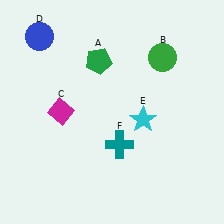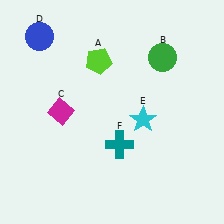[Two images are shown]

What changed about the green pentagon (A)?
In Image 1, A is green. In Image 2, it changed to lime.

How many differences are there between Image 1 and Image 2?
There is 1 difference between the two images.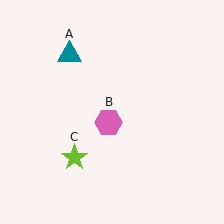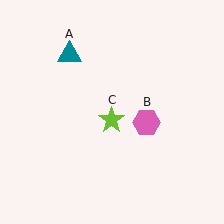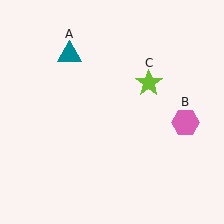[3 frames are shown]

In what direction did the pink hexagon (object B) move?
The pink hexagon (object B) moved right.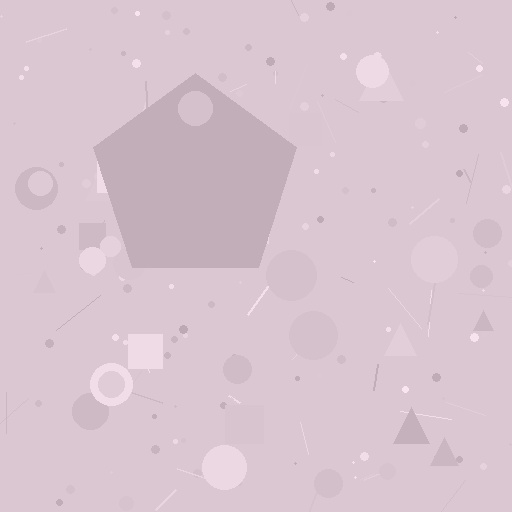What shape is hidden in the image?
A pentagon is hidden in the image.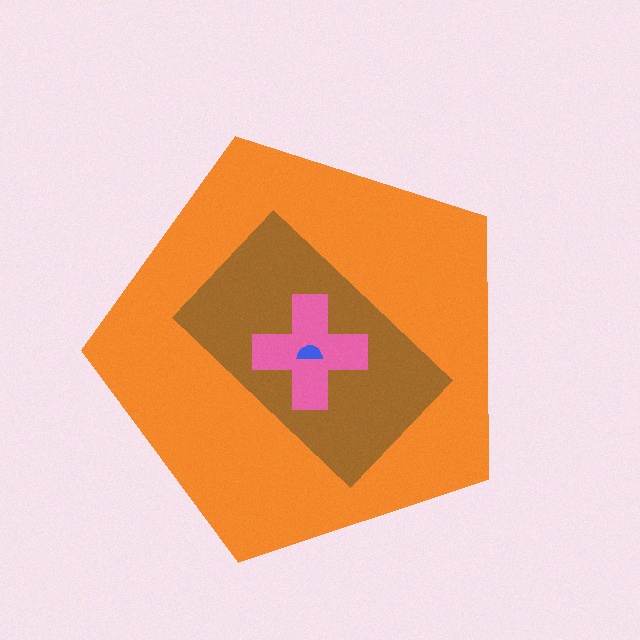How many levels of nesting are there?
4.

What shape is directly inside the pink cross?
The blue semicircle.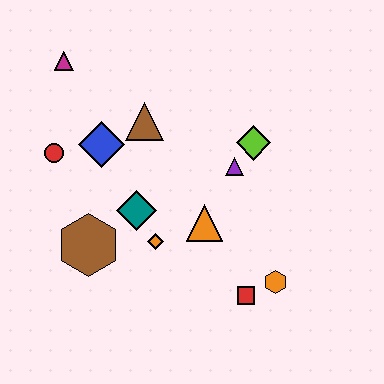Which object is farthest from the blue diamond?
The orange hexagon is farthest from the blue diamond.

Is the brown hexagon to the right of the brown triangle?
No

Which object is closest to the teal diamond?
The orange diamond is closest to the teal diamond.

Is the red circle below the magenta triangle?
Yes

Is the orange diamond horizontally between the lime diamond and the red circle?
Yes